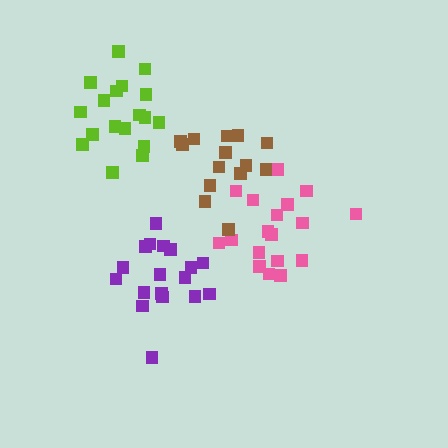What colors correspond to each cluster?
The clusters are colored: purple, lime, pink, brown.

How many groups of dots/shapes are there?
There are 4 groups.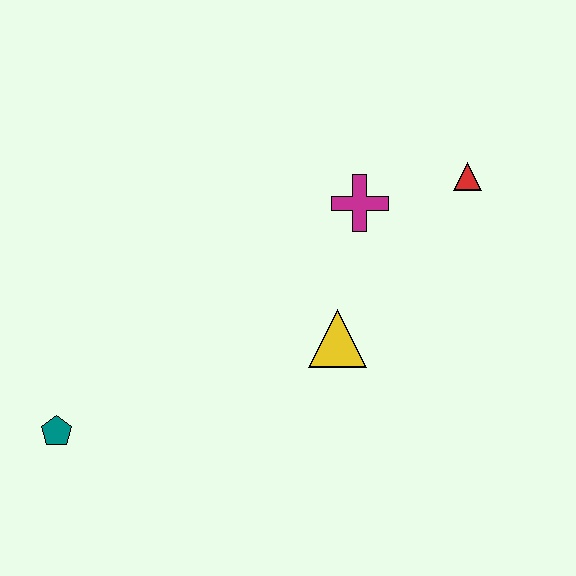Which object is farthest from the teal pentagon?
The red triangle is farthest from the teal pentagon.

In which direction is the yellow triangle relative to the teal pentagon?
The yellow triangle is to the right of the teal pentagon.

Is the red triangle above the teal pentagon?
Yes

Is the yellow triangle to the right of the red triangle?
No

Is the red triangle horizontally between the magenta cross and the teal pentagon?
No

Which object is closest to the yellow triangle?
The magenta cross is closest to the yellow triangle.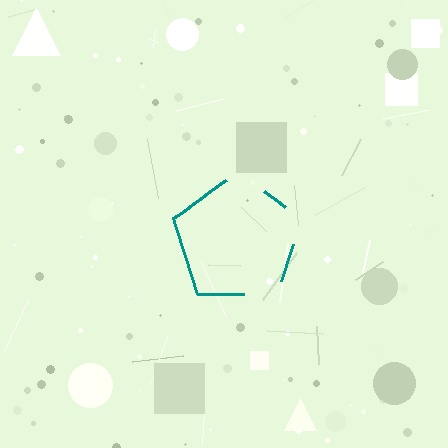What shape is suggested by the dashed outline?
The dashed outline suggests a pentagon.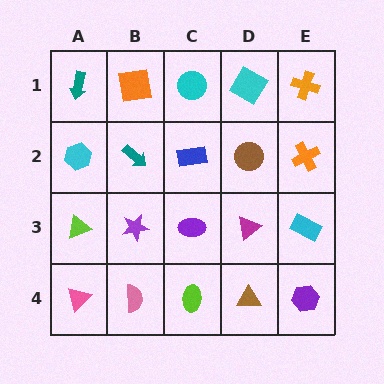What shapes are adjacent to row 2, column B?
An orange square (row 1, column B), a purple star (row 3, column B), a cyan hexagon (row 2, column A), a blue rectangle (row 2, column C).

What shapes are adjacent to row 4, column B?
A purple star (row 3, column B), a pink triangle (row 4, column A), a lime ellipse (row 4, column C).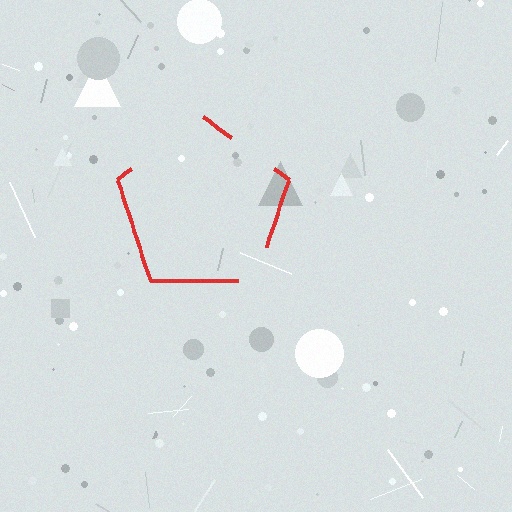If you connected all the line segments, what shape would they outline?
They would outline a pentagon.